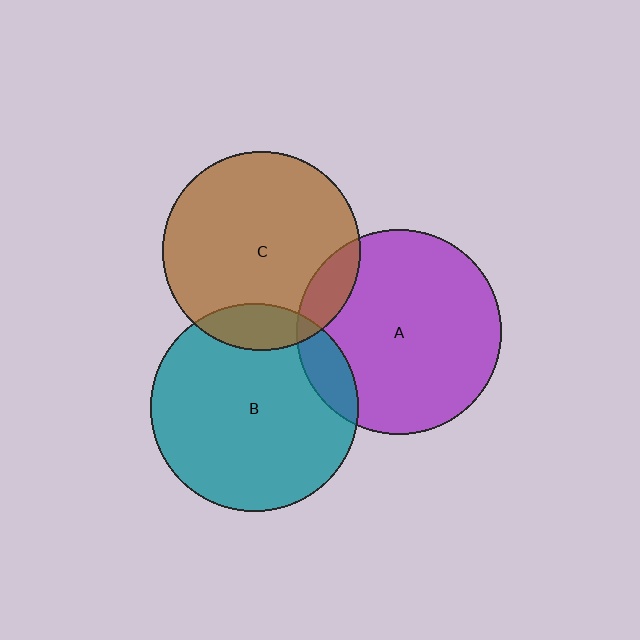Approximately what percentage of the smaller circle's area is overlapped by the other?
Approximately 10%.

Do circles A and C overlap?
Yes.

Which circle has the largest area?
Circle B (teal).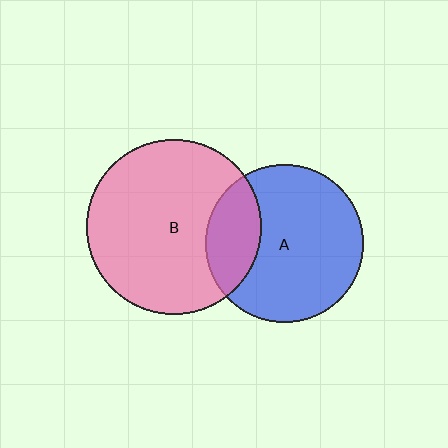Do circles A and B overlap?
Yes.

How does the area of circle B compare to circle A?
Approximately 1.2 times.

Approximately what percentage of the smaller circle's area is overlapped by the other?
Approximately 25%.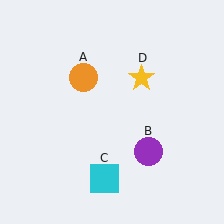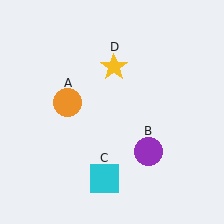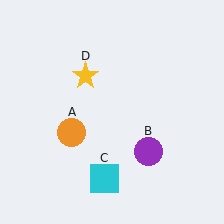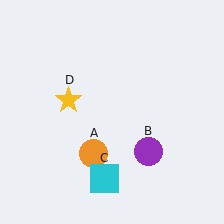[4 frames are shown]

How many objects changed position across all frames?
2 objects changed position: orange circle (object A), yellow star (object D).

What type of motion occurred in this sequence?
The orange circle (object A), yellow star (object D) rotated counterclockwise around the center of the scene.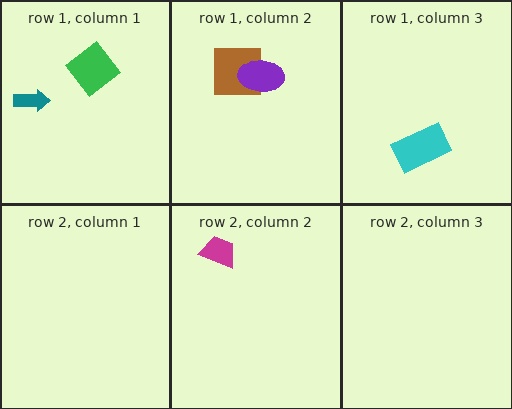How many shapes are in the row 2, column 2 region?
1.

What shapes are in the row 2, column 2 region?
The magenta trapezoid.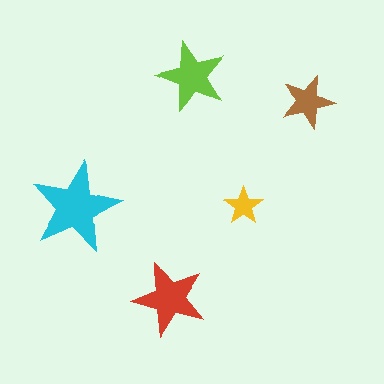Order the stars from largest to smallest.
the cyan one, the red one, the lime one, the brown one, the yellow one.